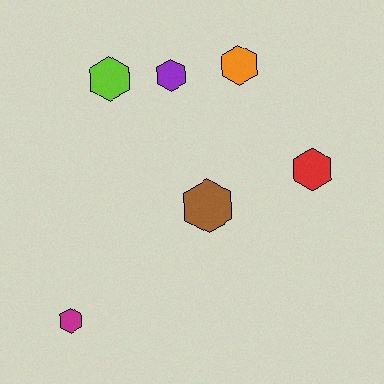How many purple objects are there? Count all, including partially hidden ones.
There is 1 purple object.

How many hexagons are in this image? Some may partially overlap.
There are 6 hexagons.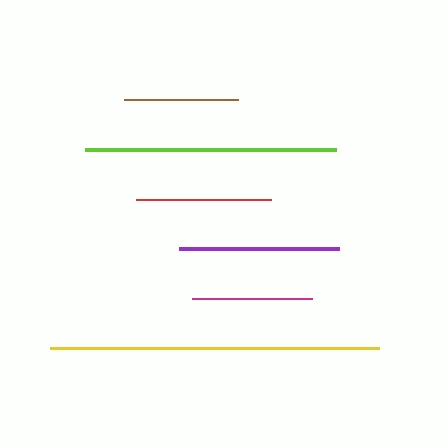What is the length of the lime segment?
The lime segment is approximately 251 pixels long.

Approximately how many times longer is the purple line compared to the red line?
The purple line is approximately 1.2 times the length of the red line.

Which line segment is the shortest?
The brown line is the shortest at approximately 114 pixels.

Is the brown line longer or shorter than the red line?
The red line is longer than the brown line.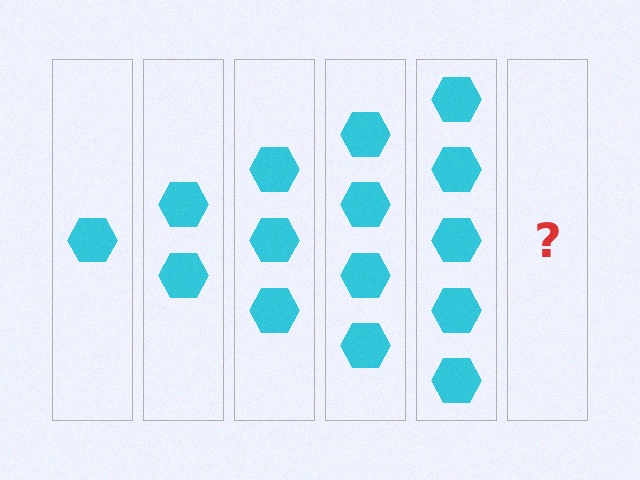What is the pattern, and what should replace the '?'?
The pattern is that each step adds one more hexagon. The '?' should be 6 hexagons.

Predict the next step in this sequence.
The next step is 6 hexagons.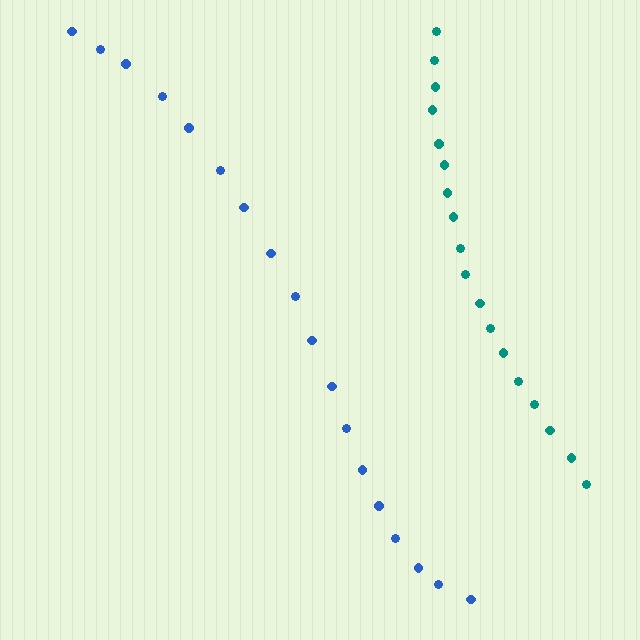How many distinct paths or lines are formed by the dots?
There are 2 distinct paths.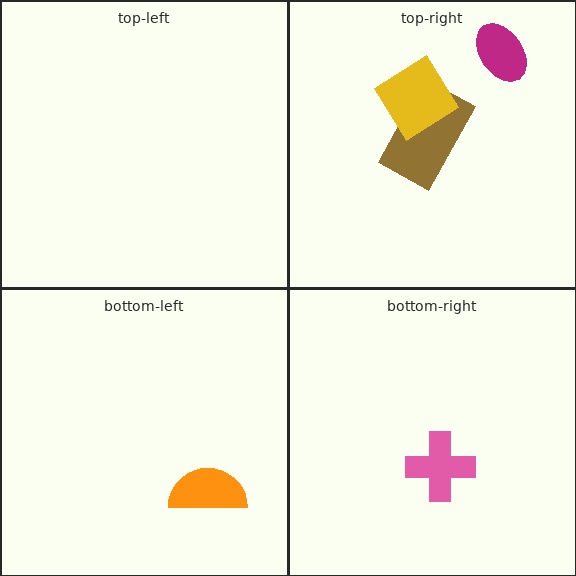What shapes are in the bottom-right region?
The pink cross.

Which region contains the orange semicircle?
The bottom-left region.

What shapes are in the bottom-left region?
The orange semicircle.